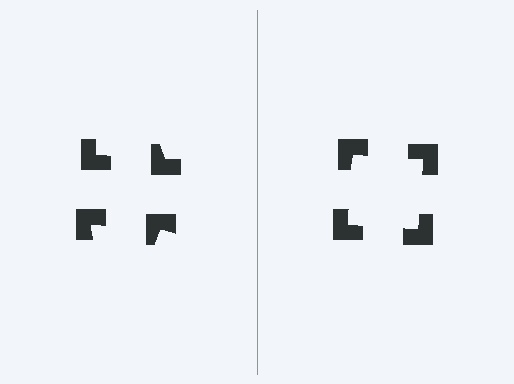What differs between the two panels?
The notched squares are positioned identically on both sides; only the wedge orientations differ. On the right they align to a square; on the left they are misaligned.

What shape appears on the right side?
An illusory square.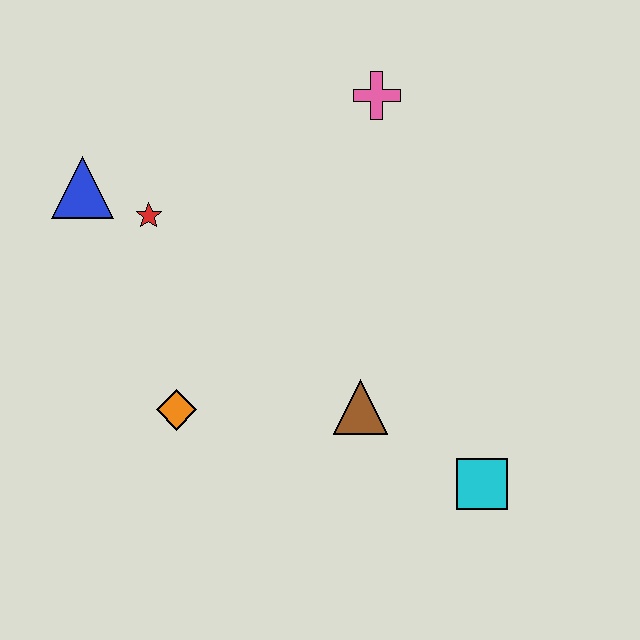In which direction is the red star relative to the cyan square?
The red star is to the left of the cyan square.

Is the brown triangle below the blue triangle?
Yes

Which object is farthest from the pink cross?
The cyan square is farthest from the pink cross.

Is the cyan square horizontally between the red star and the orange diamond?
No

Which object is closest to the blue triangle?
The red star is closest to the blue triangle.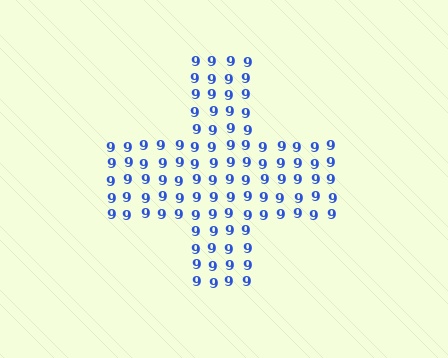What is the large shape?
The large shape is a cross.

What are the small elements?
The small elements are digit 9's.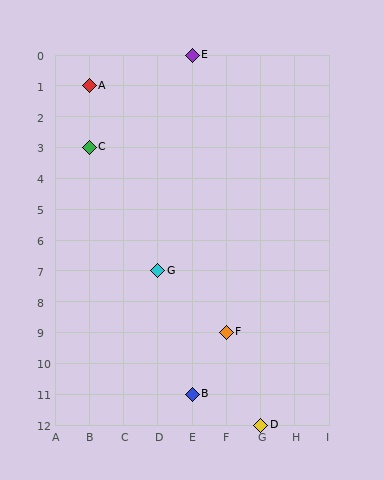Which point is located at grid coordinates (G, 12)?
Point D is at (G, 12).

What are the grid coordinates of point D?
Point D is at grid coordinates (G, 12).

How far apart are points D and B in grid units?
Points D and B are 2 columns and 1 row apart (about 2.2 grid units diagonally).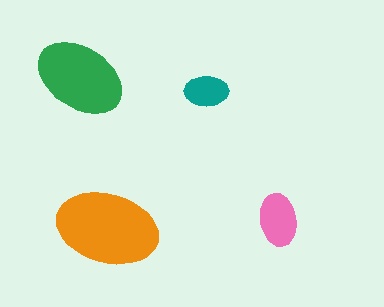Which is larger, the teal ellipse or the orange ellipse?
The orange one.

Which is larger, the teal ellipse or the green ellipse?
The green one.